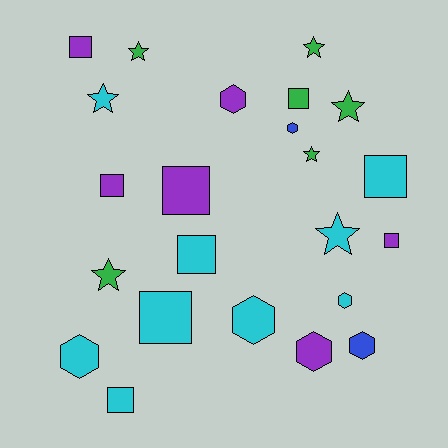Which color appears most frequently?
Cyan, with 9 objects.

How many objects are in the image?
There are 23 objects.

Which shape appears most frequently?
Square, with 9 objects.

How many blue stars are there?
There are no blue stars.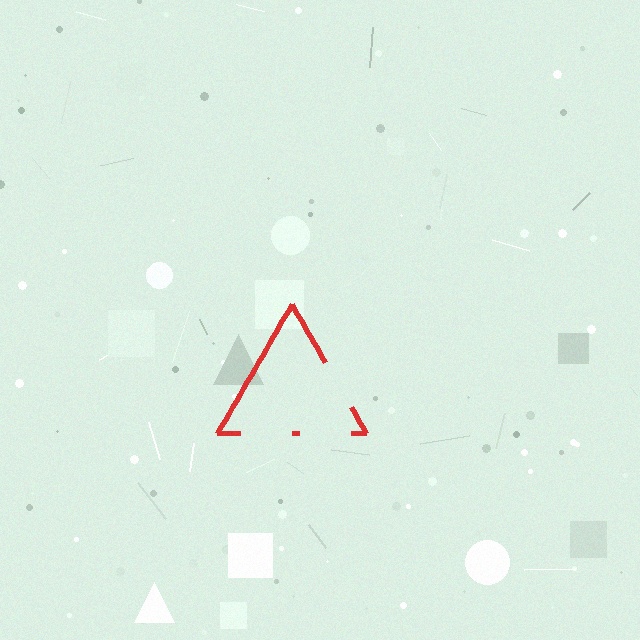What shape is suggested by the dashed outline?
The dashed outline suggests a triangle.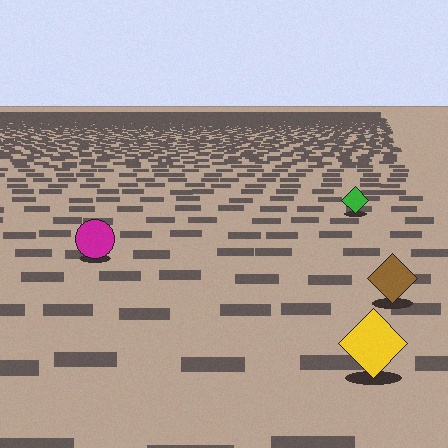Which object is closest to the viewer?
The yellow diamond is closest. The texture marks near it are larger and more spread out.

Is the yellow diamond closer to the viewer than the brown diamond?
Yes. The yellow diamond is closer — you can tell from the texture gradient: the ground texture is coarser near it.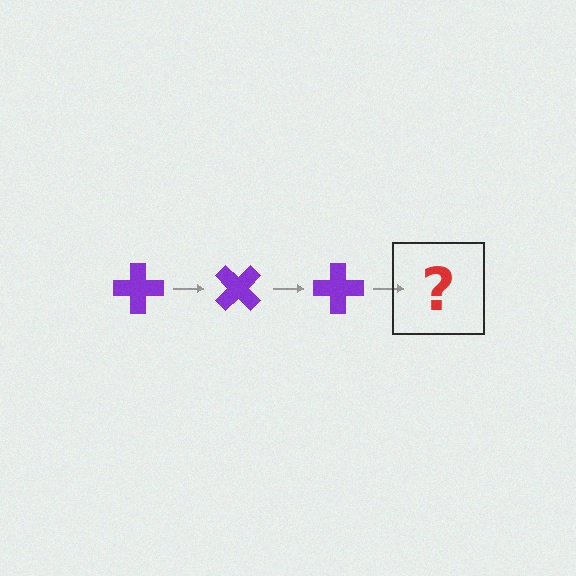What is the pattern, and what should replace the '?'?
The pattern is that the cross rotates 45 degrees each step. The '?' should be a purple cross rotated 135 degrees.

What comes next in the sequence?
The next element should be a purple cross rotated 135 degrees.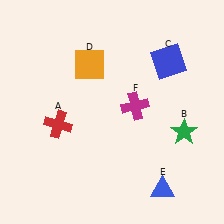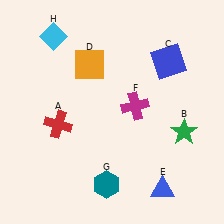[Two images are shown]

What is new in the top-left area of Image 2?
A cyan diamond (H) was added in the top-left area of Image 2.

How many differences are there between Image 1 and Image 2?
There are 2 differences between the two images.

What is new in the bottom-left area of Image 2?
A teal hexagon (G) was added in the bottom-left area of Image 2.